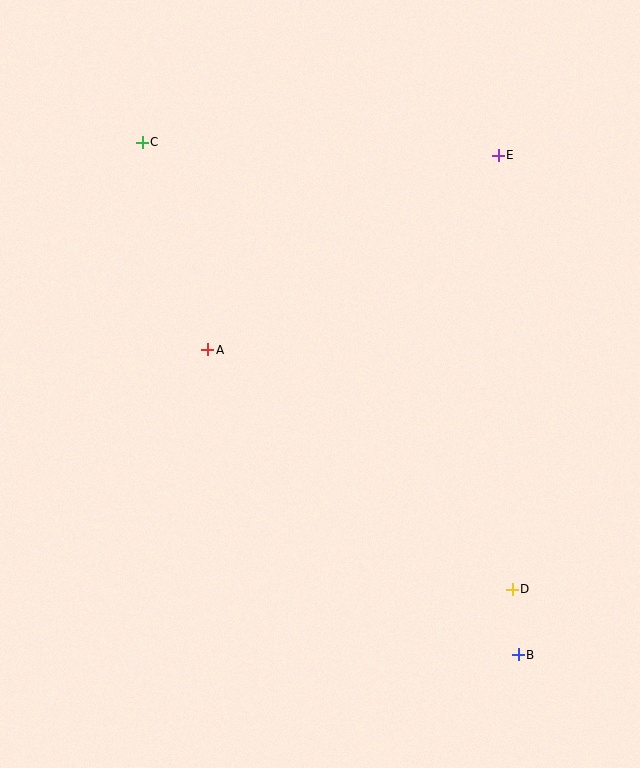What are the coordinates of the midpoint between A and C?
The midpoint between A and C is at (175, 246).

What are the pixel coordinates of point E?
Point E is at (498, 155).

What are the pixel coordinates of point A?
Point A is at (208, 350).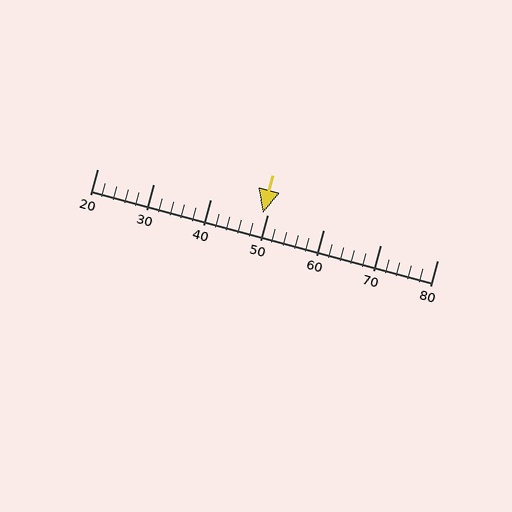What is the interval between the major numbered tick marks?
The major tick marks are spaced 10 units apart.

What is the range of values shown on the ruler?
The ruler shows values from 20 to 80.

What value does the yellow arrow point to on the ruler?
The yellow arrow points to approximately 49.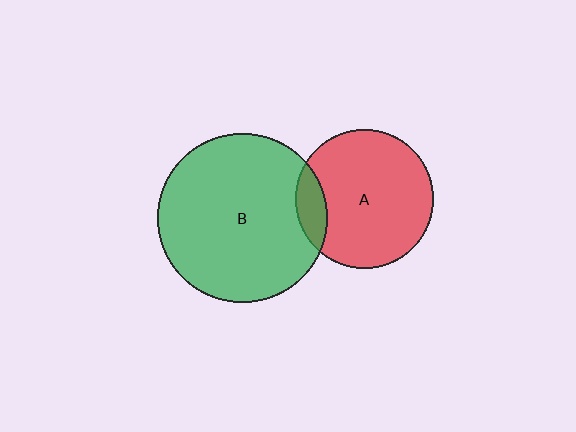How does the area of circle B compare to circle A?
Approximately 1.5 times.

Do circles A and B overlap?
Yes.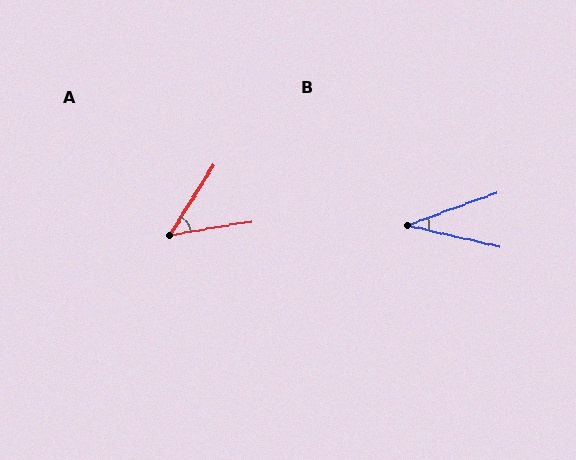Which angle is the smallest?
B, at approximately 33 degrees.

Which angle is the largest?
A, at approximately 48 degrees.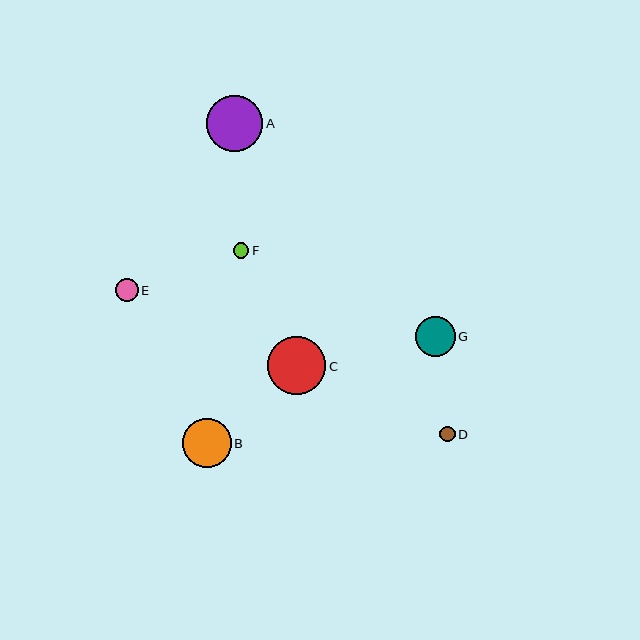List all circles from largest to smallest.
From largest to smallest: C, A, B, G, E, D, F.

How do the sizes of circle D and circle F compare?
Circle D and circle F are approximately the same size.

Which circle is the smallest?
Circle F is the smallest with a size of approximately 15 pixels.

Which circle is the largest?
Circle C is the largest with a size of approximately 58 pixels.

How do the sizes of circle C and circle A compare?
Circle C and circle A are approximately the same size.